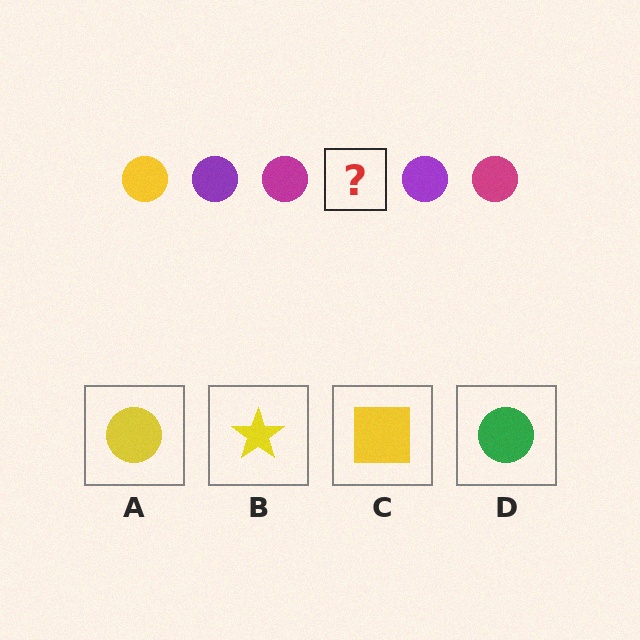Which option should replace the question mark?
Option A.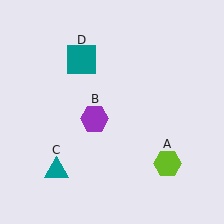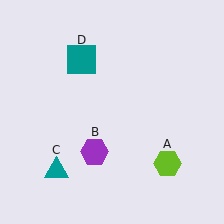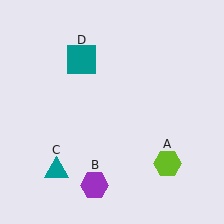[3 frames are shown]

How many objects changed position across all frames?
1 object changed position: purple hexagon (object B).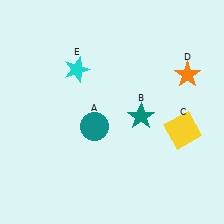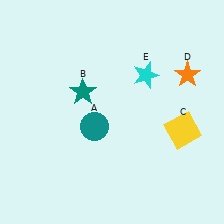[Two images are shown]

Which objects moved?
The objects that moved are: the teal star (B), the cyan star (E).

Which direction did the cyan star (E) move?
The cyan star (E) moved right.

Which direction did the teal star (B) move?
The teal star (B) moved left.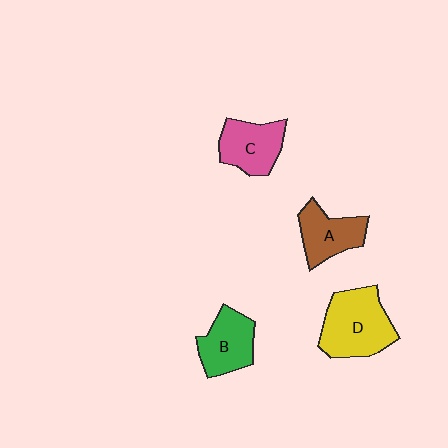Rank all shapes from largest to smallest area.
From largest to smallest: D (yellow), C (pink), B (green), A (brown).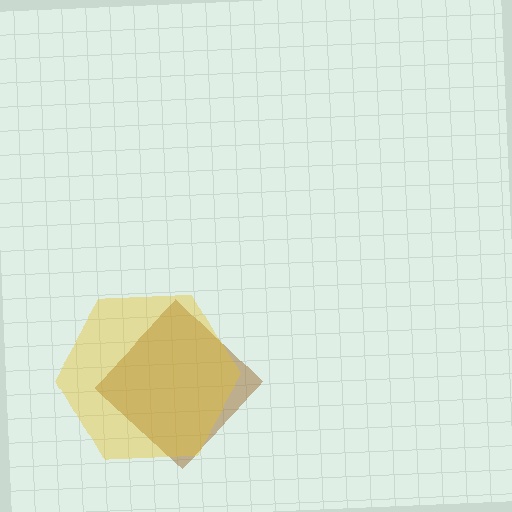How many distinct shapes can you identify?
There are 2 distinct shapes: a brown diamond, a yellow hexagon.